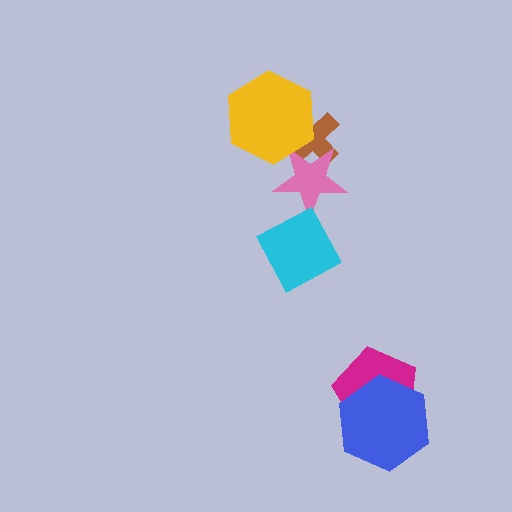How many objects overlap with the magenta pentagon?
1 object overlaps with the magenta pentagon.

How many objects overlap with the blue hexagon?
1 object overlaps with the blue hexagon.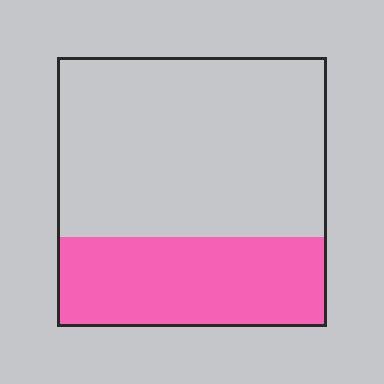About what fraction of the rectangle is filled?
About one third (1/3).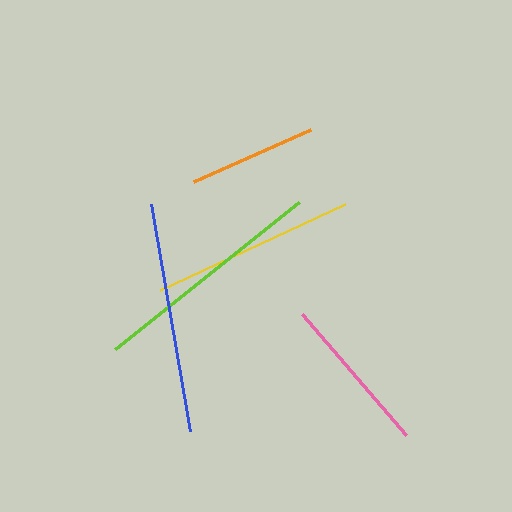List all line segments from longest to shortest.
From longest to shortest: lime, blue, yellow, pink, orange.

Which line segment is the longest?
The lime line is the longest at approximately 235 pixels.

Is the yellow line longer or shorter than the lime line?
The lime line is longer than the yellow line.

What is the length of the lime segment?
The lime segment is approximately 235 pixels long.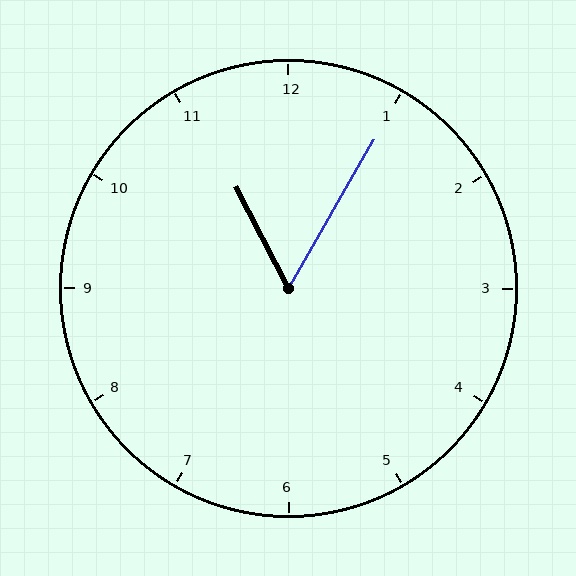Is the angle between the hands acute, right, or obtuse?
It is acute.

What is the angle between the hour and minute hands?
Approximately 58 degrees.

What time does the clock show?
11:05.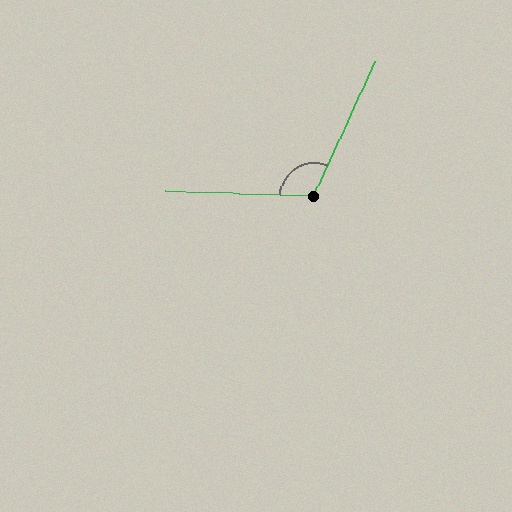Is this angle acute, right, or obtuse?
It is obtuse.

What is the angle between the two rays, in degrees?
Approximately 113 degrees.